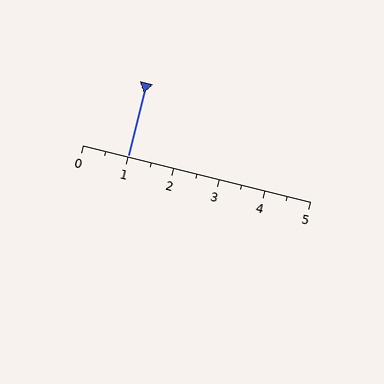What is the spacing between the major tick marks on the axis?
The major ticks are spaced 1 apart.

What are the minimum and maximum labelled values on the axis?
The axis runs from 0 to 5.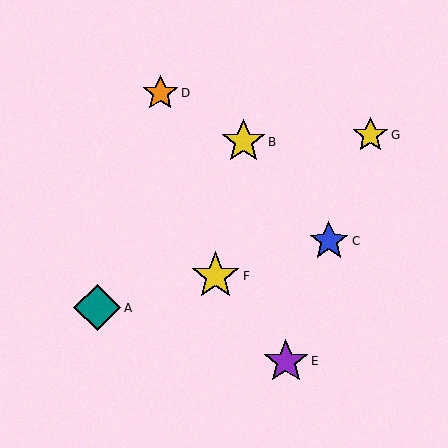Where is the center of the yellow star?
The center of the yellow star is at (370, 135).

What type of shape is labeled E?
Shape E is a purple star.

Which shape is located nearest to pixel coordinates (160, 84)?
The orange star (labeled D) at (160, 93) is nearest to that location.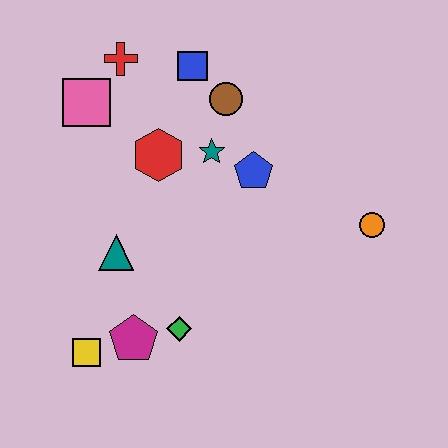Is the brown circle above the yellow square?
Yes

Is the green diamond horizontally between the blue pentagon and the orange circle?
No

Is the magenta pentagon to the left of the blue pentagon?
Yes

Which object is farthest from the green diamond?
The red cross is farthest from the green diamond.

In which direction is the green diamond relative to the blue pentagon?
The green diamond is below the blue pentagon.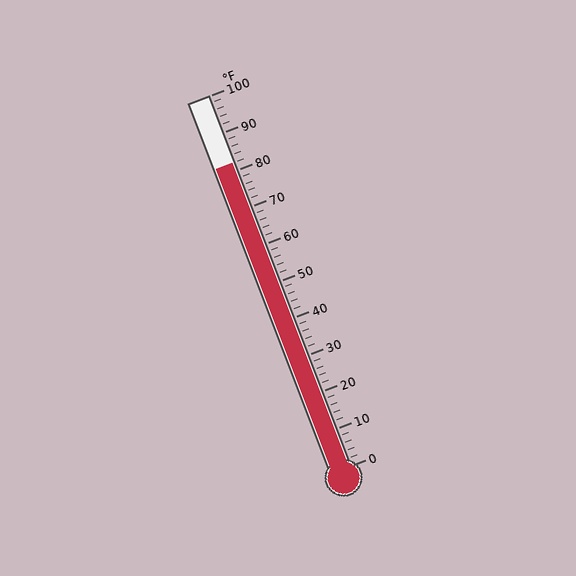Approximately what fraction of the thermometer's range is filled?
The thermometer is filled to approximately 80% of its range.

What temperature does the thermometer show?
The thermometer shows approximately 82°F.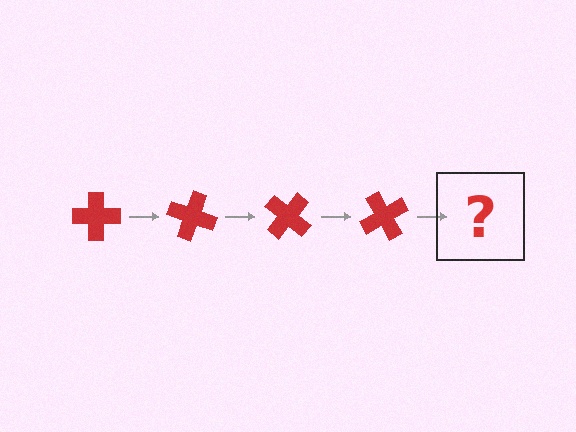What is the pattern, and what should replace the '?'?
The pattern is that the cross rotates 20 degrees each step. The '?' should be a red cross rotated 80 degrees.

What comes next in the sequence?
The next element should be a red cross rotated 80 degrees.